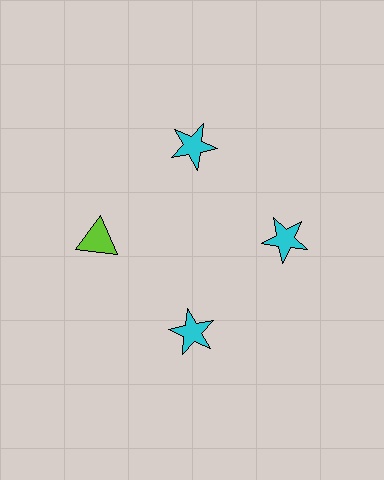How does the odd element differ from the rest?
It differs in both color (lime instead of cyan) and shape (triangle instead of star).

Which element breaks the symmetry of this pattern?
The lime triangle at roughly the 9 o'clock position breaks the symmetry. All other shapes are cyan stars.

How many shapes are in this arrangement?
There are 4 shapes arranged in a ring pattern.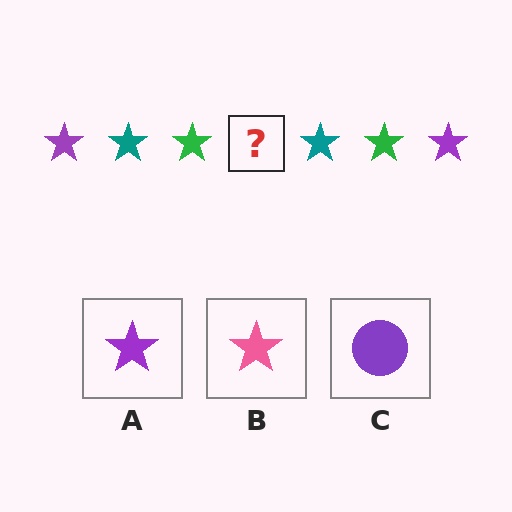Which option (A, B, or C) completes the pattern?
A.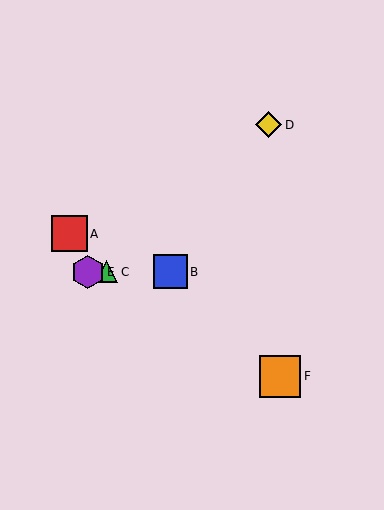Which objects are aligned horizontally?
Objects B, C, E are aligned horizontally.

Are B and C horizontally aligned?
Yes, both are at y≈272.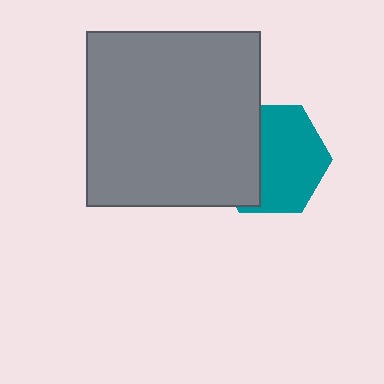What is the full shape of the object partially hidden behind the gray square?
The partially hidden object is a teal hexagon.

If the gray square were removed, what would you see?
You would see the complete teal hexagon.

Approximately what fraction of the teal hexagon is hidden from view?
Roughly 39% of the teal hexagon is hidden behind the gray square.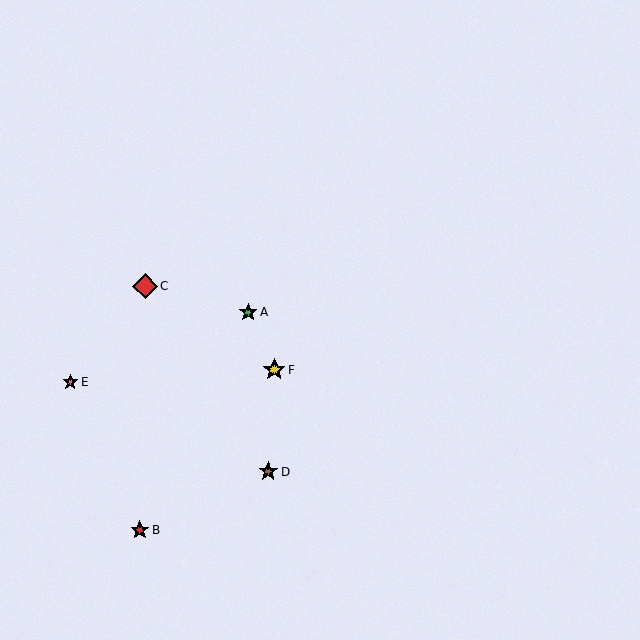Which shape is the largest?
The red diamond (labeled C) is the largest.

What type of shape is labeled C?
Shape C is a red diamond.